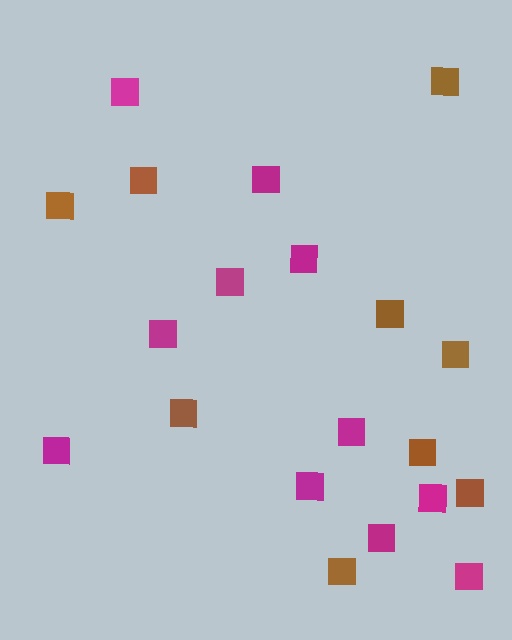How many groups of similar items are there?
There are 2 groups: one group of magenta squares (11) and one group of brown squares (9).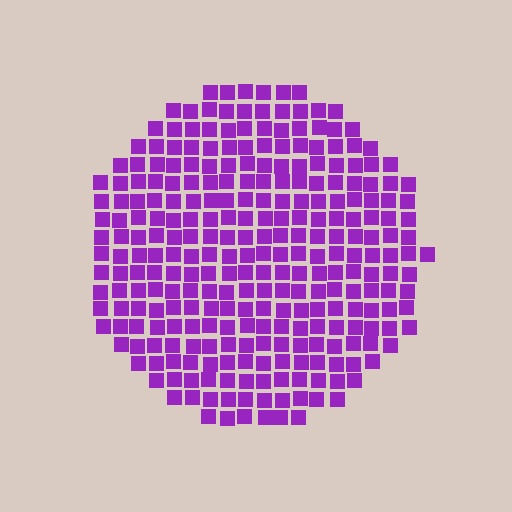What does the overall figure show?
The overall figure shows a circle.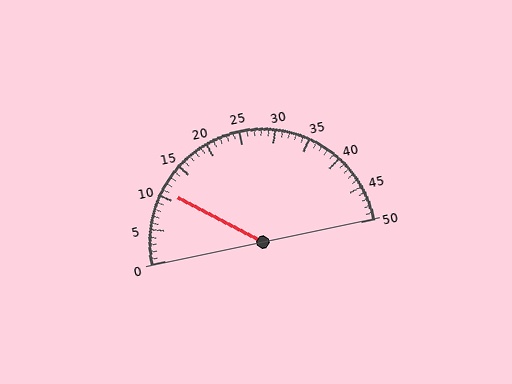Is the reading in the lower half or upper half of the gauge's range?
The reading is in the lower half of the range (0 to 50).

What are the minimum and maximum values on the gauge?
The gauge ranges from 0 to 50.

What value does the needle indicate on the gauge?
The needle indicates approximately 11.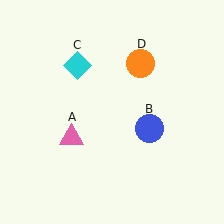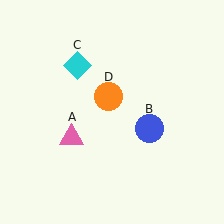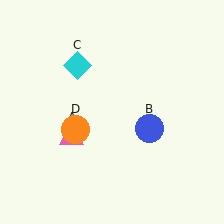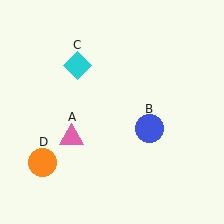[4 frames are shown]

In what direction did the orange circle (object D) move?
The orange circle (object D) moved down and to the left.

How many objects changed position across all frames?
1 object changed position: orange circle (object D).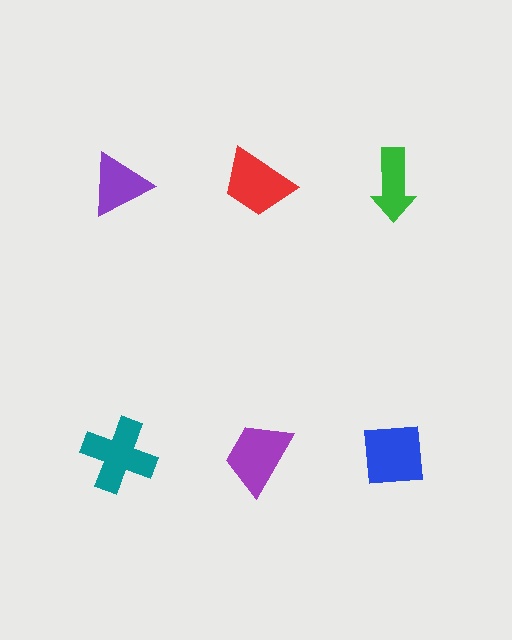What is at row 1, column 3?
A green arrow.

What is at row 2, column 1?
A teal cross.